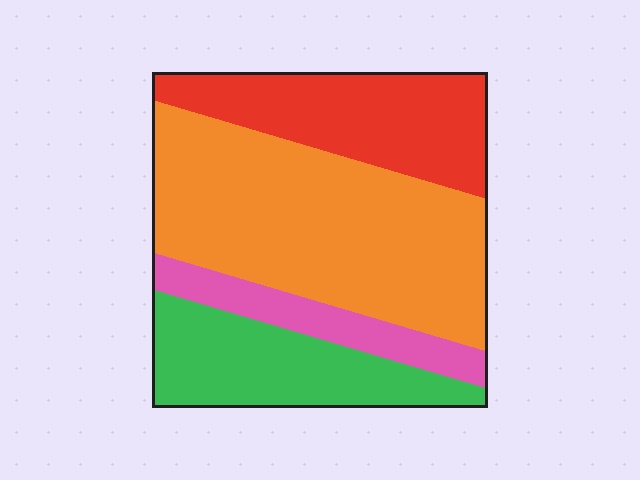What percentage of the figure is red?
Red takes up about one quarter (1/4) of the figure.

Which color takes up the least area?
Pink, at roughly 10%.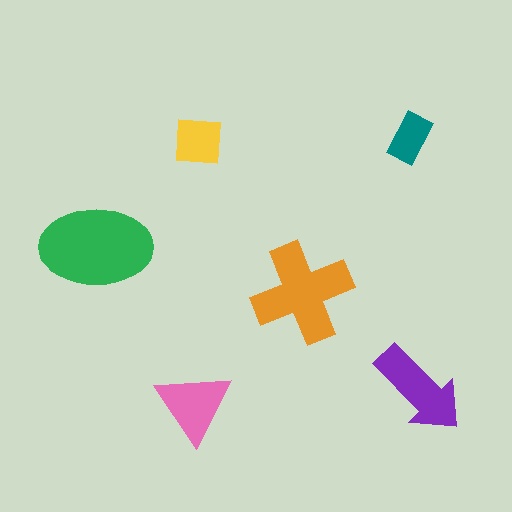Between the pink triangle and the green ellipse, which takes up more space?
The green ellipse.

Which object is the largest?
The green ellipse.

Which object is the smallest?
The teal rectangle.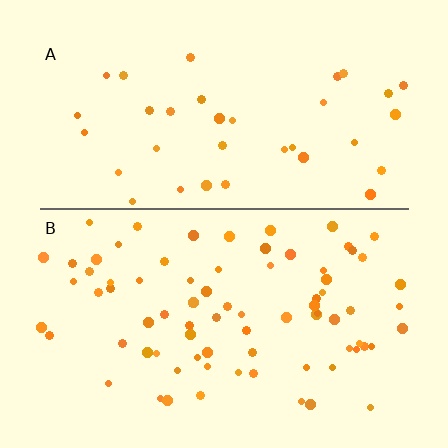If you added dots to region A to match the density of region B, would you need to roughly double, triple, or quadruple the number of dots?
Approximately double.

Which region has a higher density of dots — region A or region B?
B (the bottom).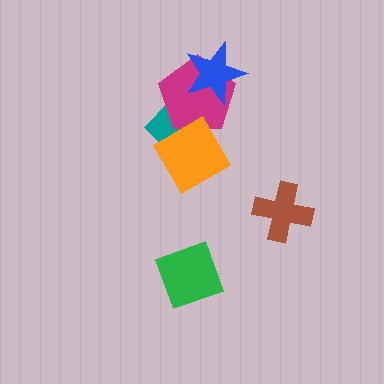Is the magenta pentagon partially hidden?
Yes, it is partially covered by another shape.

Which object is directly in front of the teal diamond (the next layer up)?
The magenta pentagon is directly in front of the teal diamond.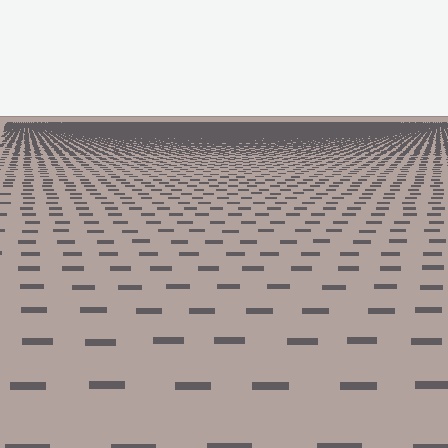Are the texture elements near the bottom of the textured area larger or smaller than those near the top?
Larger. Near the bottom, elements are closer to the viewer and appear at a bigger on-screen size.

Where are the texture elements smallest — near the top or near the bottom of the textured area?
Near the top.